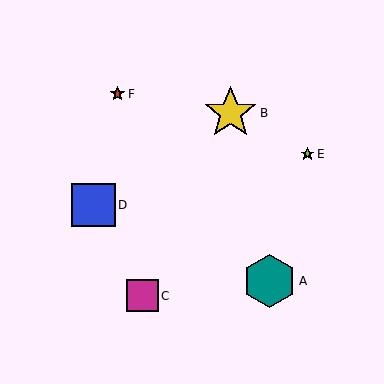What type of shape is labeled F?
Shape F is a red star.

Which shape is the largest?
The teal hexagon (labeled A) is the largest.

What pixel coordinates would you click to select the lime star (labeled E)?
Click at (308, 154) to select the lime star E.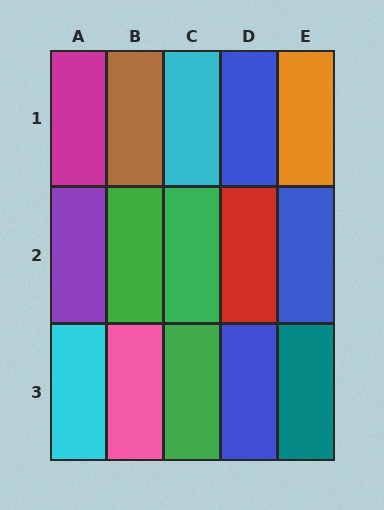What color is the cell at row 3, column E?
Teal.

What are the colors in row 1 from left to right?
Magenta, brown, cyan, blue, orange.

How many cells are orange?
1 cell is orange.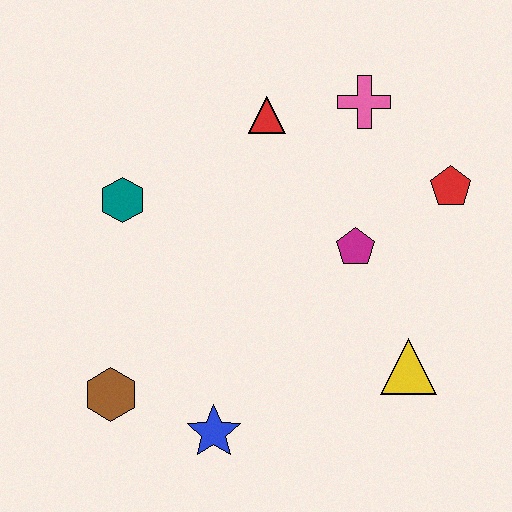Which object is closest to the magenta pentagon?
The red pentagon is closest to the magenta pentagon.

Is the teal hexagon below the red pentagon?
Yes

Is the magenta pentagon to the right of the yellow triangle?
No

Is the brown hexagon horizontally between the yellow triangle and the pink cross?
No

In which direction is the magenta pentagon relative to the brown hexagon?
The magenta pentagon is to the right of the brown hexagon.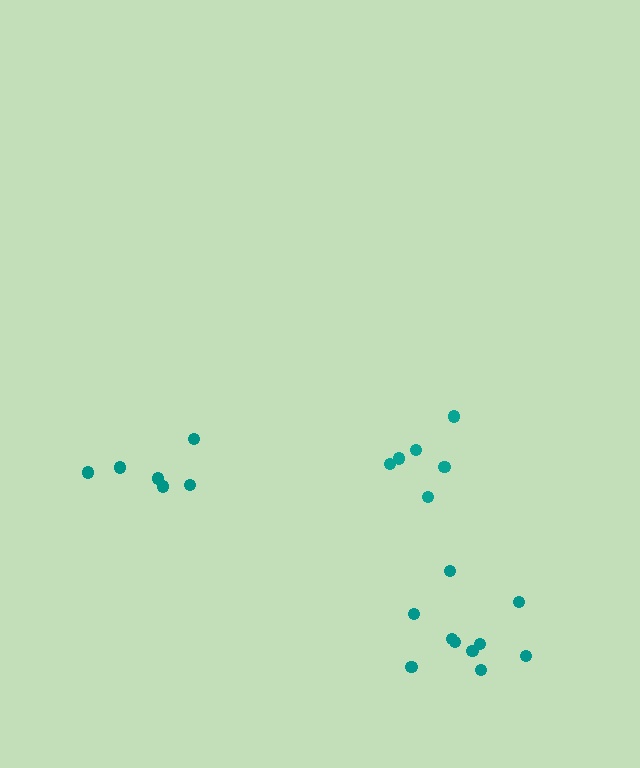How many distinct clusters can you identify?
There are 3 distinct clusters.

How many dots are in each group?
Group 1: 6 dots, Group 2: 10 dots, Group 3: 6 dots (22 total).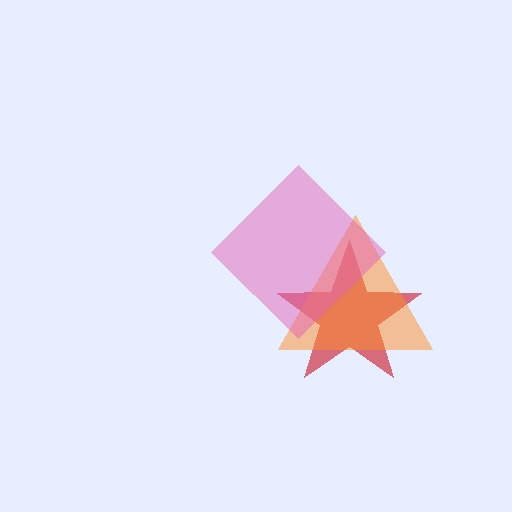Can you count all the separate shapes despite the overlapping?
Yes, there are 3 separate shapes.